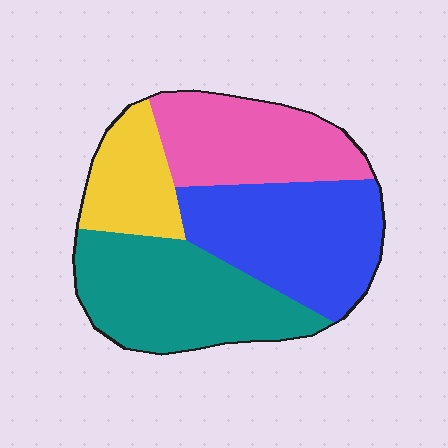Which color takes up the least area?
Yellow, at roughly 15%.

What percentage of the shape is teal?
Teal covers around 30% of the shape.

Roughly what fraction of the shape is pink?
Pink covers about 25% of the shape.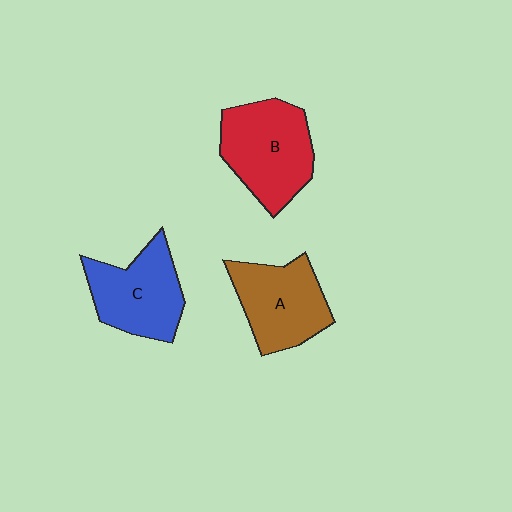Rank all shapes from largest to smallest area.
From largest to smallest: B (red), C (blue), A (brown).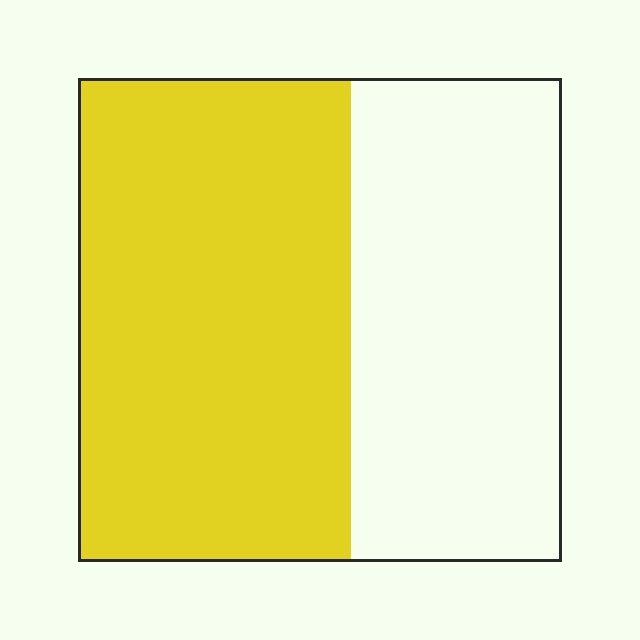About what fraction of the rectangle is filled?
About three fifths (3/5).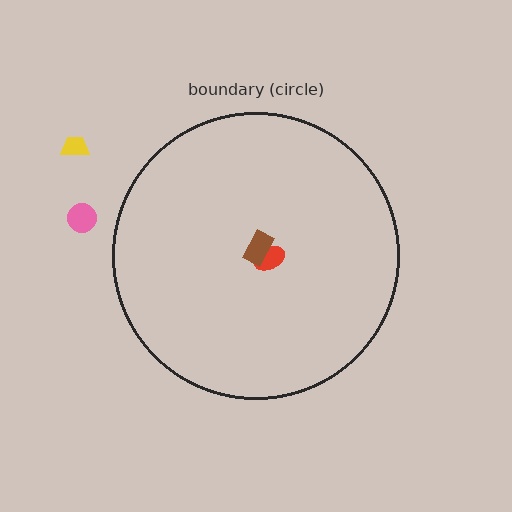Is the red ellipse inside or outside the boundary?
Inside.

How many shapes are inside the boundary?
2 inside, 2 outside.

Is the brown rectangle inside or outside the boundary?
Inside.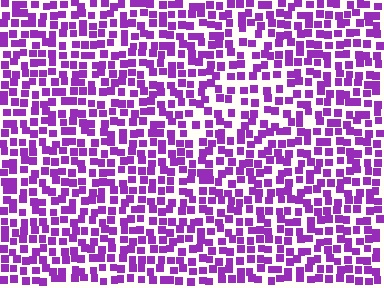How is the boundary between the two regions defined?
The boundary is defined by a change in element density (approximately 1.5x ratio). All elements are the same color, size, and shape.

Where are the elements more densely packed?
The elements are more densely packed outside the triangle boundary.